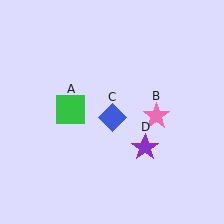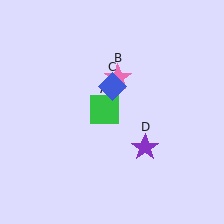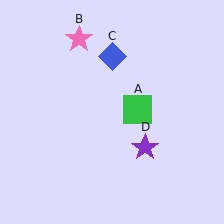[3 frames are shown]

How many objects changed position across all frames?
3 objects changed position: green square (object A), pink star (object B), blue diamond (object C).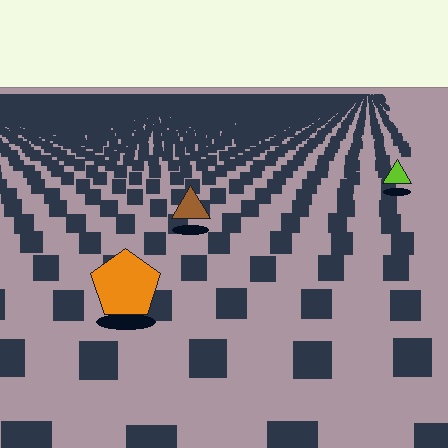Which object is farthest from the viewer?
The lime triangle is farthest from the viewer. It appears smaller and the ground texture around it is denser.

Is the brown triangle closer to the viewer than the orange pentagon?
No. The orange pentagon is closer — you can tell from the texture gradient: the ground texture is coarser near it.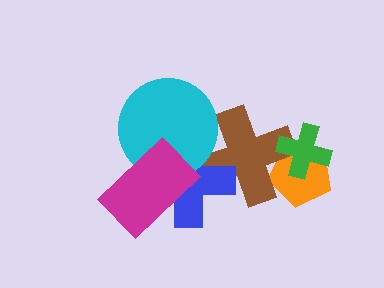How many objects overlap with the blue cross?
3 objects overlap with the blue cross.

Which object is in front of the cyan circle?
The magenta rectangle is in front of the cyan circle.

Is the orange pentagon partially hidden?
Yes, it is partially covered by another shape.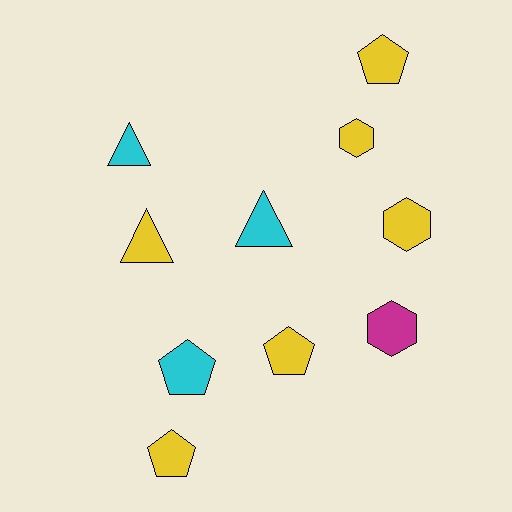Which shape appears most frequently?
Pentagon, with 4 objects.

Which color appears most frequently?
Yellow, with 6 objects.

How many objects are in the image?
There are 10 objects.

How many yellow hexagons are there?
There are 2 yellow hexagons.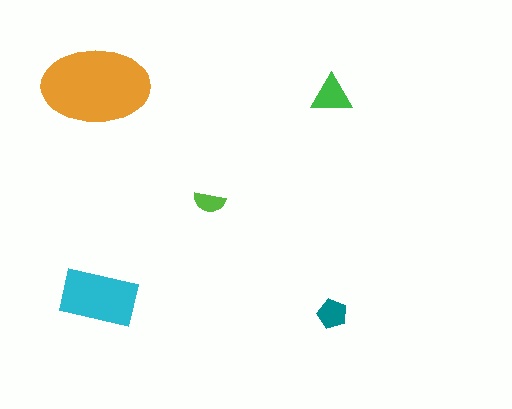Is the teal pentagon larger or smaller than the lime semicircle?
Larger.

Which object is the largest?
The orange ellipse.